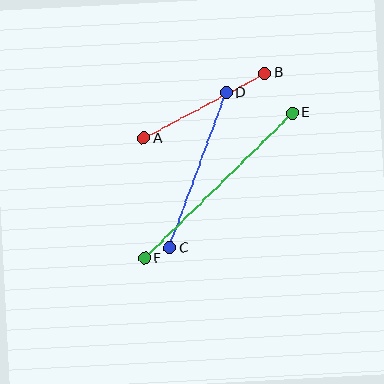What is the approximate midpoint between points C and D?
The midpoint is at approximately (198, 170) pixels.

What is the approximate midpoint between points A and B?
The midpoint is at approximately (204, 106) pixels.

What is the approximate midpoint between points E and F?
The midpoint is at approximately (218, 186) pixels.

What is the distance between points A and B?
The distance is approximately 137 pixels.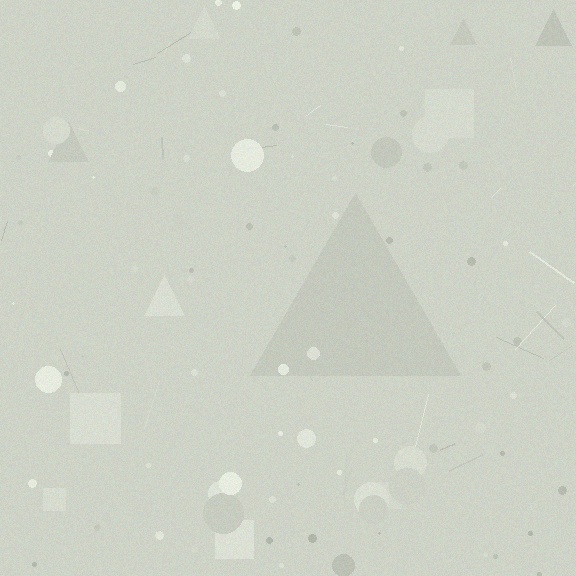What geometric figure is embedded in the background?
A triangle is embedded in the background.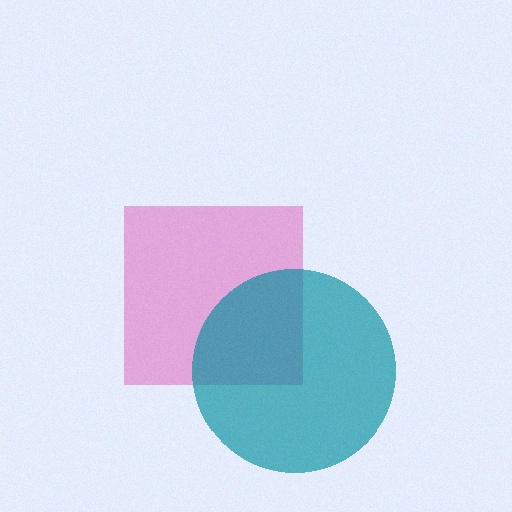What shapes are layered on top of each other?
The layered shapes are: a pink square, a teal circle.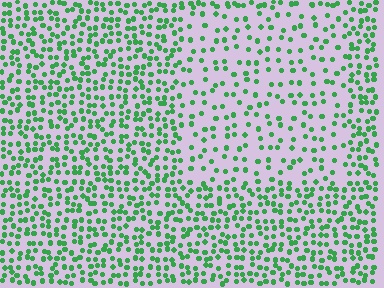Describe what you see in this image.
The image contains small green elements arranged at two different densities. A rectangle-shaped region is visible where the elements are less densely packed than the surrounding area.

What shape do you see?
I see a rectangle.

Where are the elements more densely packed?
The elements are more densely packed outside the rectangle boundary.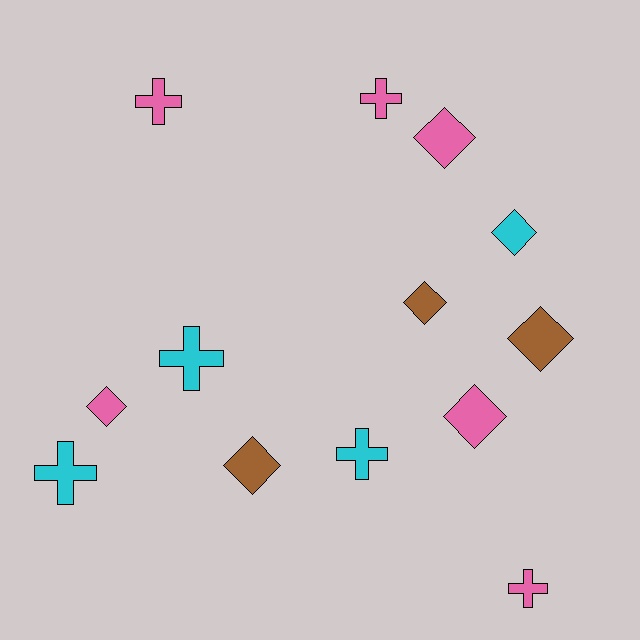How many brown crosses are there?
There are no brown crosses.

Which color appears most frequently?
Pink, with 6 objects.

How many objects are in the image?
There are 13 objects.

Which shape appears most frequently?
Diamond, with 7 objects.